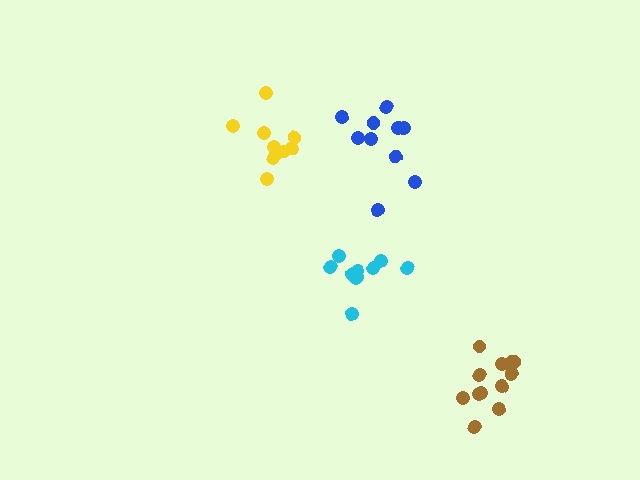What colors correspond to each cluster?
The clusters are colored: blue, cyan, yellow, brown.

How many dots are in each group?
Group 1: 10 dots, Group 2: 10 dots, Group 3: 10 dots, Group 4: 12 dots (42 total).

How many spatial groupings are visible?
There are 4 spatial groupings.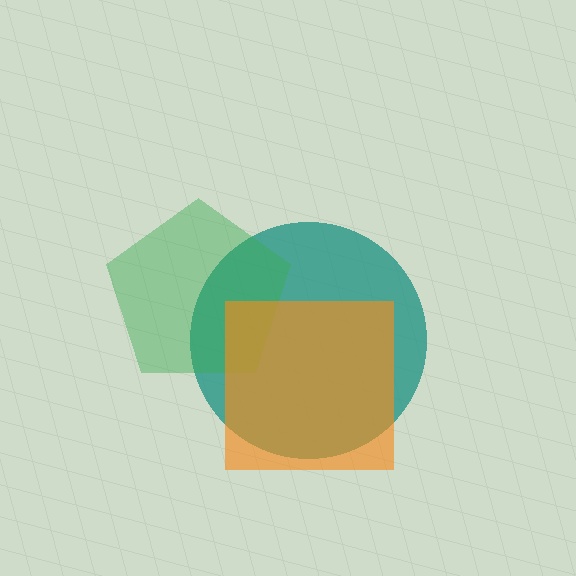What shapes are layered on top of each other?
The layered shapes are: a teal circle, a green pentagon, an orange square.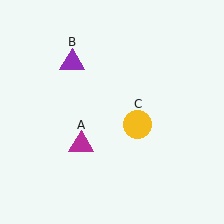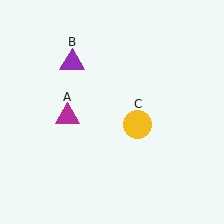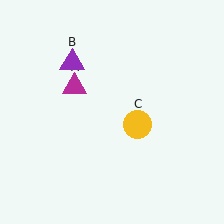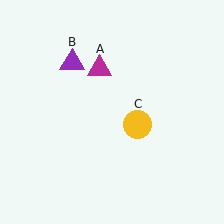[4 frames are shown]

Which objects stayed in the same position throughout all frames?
Purple triangle (object B) and yellow circle (object C) remained stationary.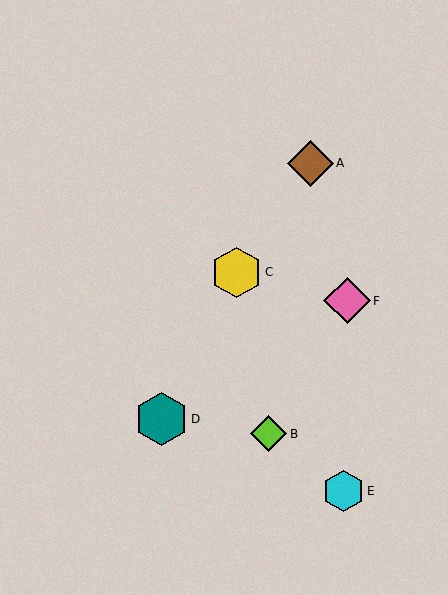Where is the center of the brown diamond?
The center of the brown diamond is at (310, 163).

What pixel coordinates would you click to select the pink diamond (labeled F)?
Click at (347, 301) to select the pink diamond F.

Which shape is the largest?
The teal hexagon (labeled D) is the largest.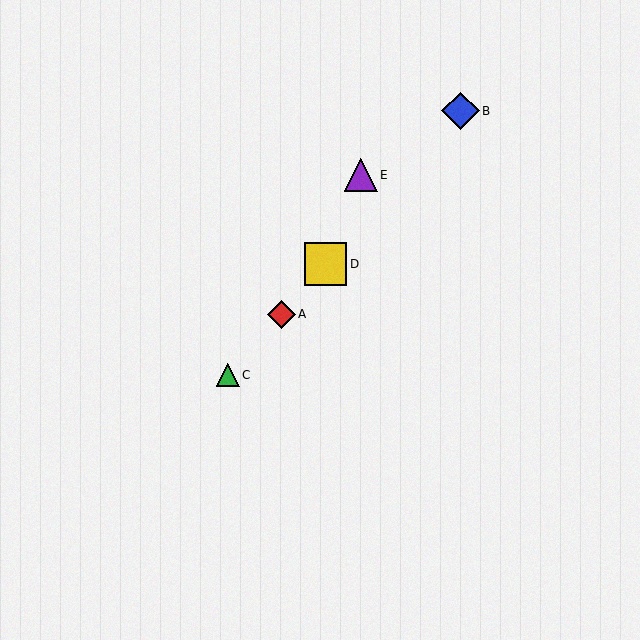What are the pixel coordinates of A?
Object A is at (282, 314).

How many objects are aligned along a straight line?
4 objects (A, B, C, D) are aligned along a straight line.